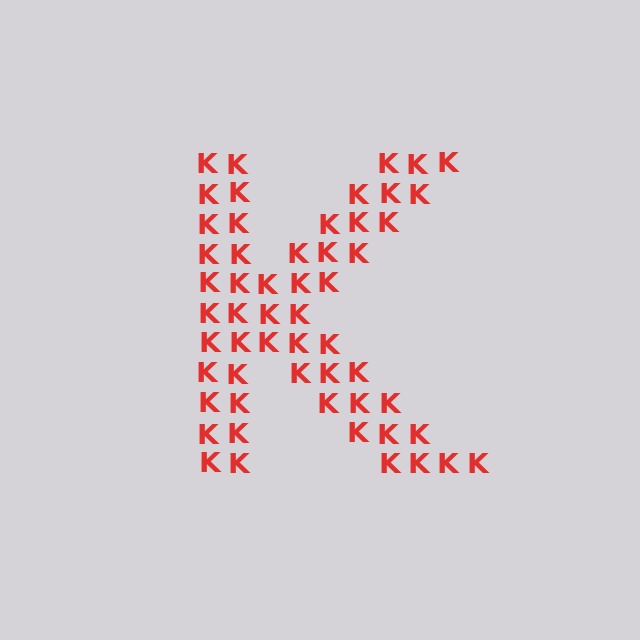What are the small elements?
The small elements are letter K's.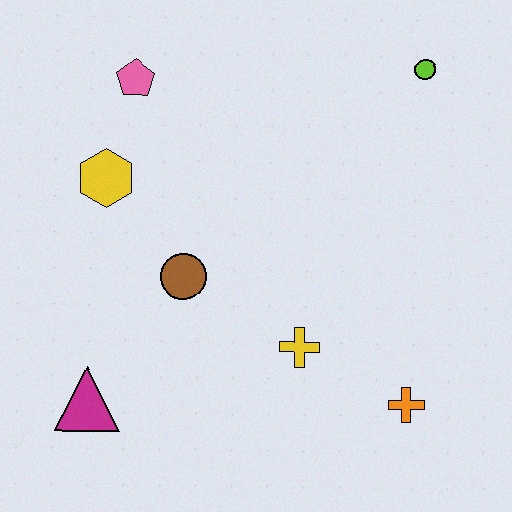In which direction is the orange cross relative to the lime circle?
The orange cross is below the lime circle.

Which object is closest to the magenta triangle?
The brown circle is closest to the magenta triangle.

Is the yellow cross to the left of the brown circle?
No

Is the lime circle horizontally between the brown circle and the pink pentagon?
No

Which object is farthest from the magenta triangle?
The lime circle is farthest from the magenta triangle.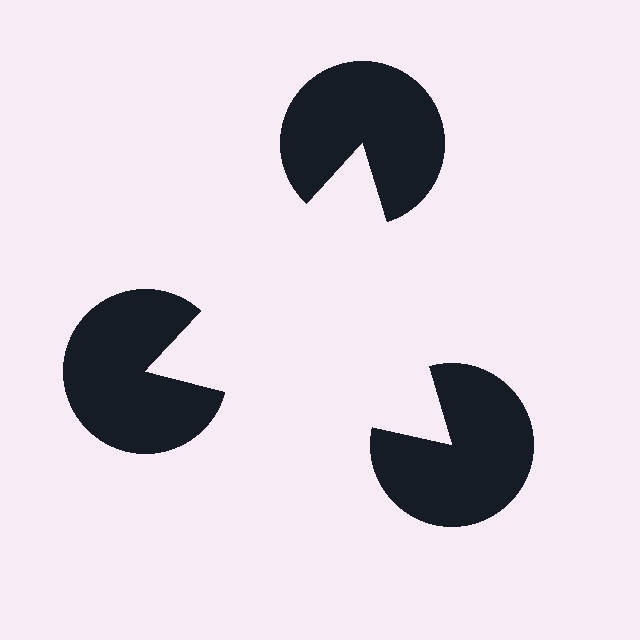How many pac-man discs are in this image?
There are 3 — one at each vertex of the illusory triangle.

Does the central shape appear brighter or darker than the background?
It typically appears slightly brighter than the background, even though no actual brightness change is drawn.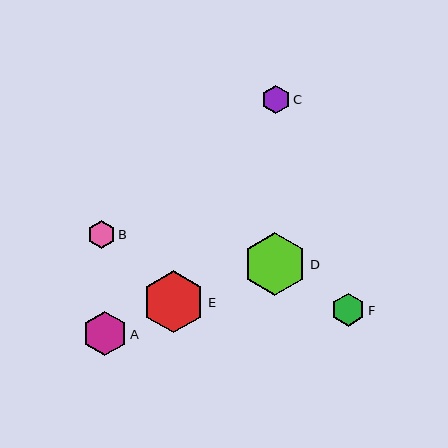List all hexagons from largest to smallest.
From largest to smallest: D, E, A, F, C, B.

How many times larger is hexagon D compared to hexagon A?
Hexagon D is approximately 1.4 times the size of hexagon A.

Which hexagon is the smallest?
Hexagon B is the smallest with a size of approximately 28 pixels.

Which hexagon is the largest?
Hexagon D is the largest with a size of approximately 63 pixels.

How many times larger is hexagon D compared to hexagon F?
Hexagon D is approximately 1.9 times the size of hexagon F.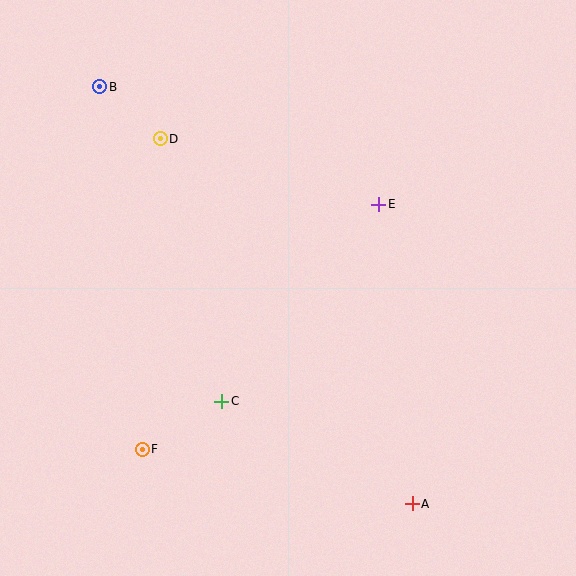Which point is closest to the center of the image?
Point E at (379, 204) is closest to the center.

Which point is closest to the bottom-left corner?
Point F is closest to the bottom-left corner.